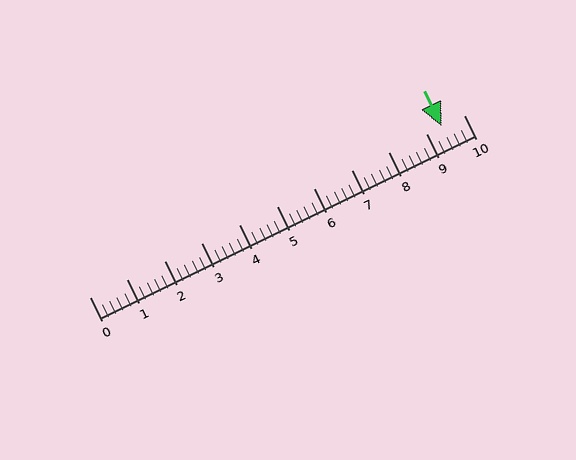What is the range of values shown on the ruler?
The ruler shows values from 0 to 10.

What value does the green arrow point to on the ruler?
The green arrow points to approximately 9.4.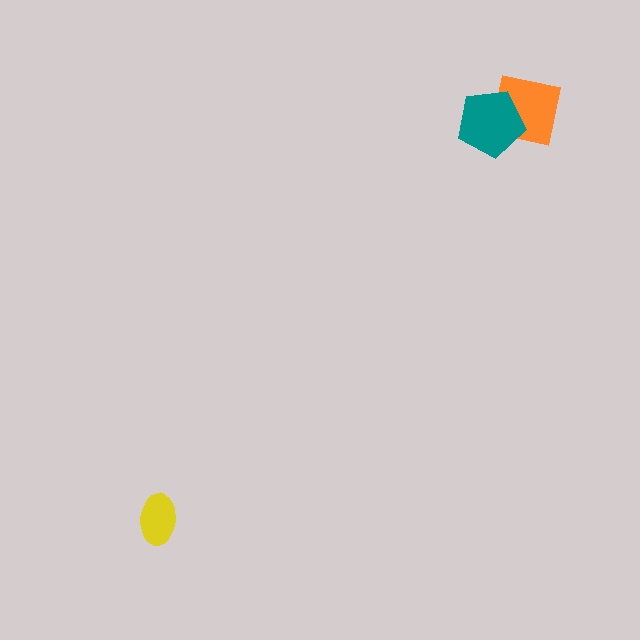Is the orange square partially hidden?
Yes, it is partially covered by another shape.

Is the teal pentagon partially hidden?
No, no other shape covers it.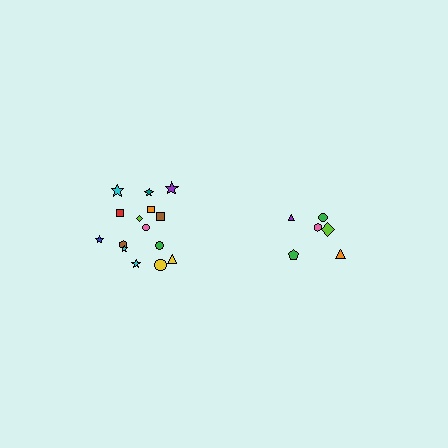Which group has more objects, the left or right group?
The left group.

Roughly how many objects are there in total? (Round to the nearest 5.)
Roughly 20 objects in total.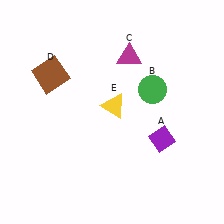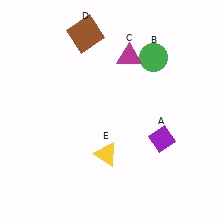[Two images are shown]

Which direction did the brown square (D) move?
The brown square (D) moved up.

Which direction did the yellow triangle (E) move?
The yellow triangle (E) moved down.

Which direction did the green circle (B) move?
The green circle (B) moved up.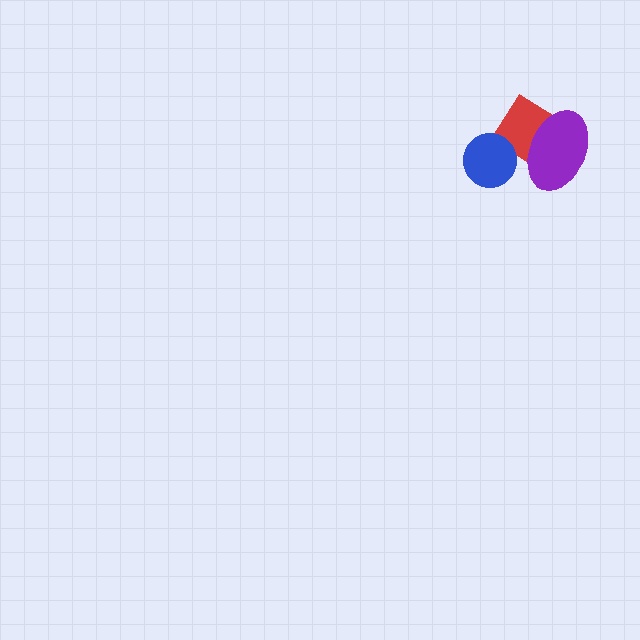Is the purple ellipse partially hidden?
No, no other shape covers it.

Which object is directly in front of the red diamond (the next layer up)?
The purple ellipse is directly in front of the red diamond.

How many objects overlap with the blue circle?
1 object overlaps with the blue circle.